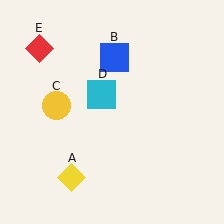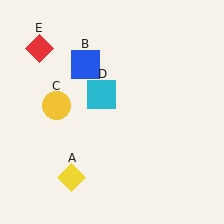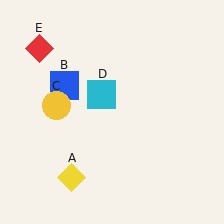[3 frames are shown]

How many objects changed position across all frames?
1 object changed position: blue square (object B).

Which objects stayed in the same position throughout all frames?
Yellow diamond (object A) and yellow circle (object C) and cyan square (object D) and red diamond (object E) remained stationary.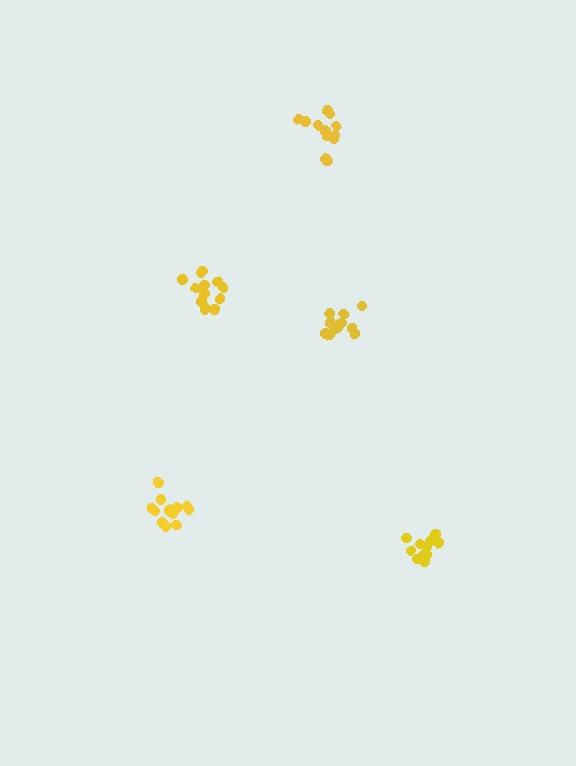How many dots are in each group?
Group 1: 13 dots, Group 2: 12 dots, Group 3: 15 dots, Group 4: 13 dots, Group 5: 12 dots (65 total).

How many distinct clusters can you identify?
There are 5 distinct clusters.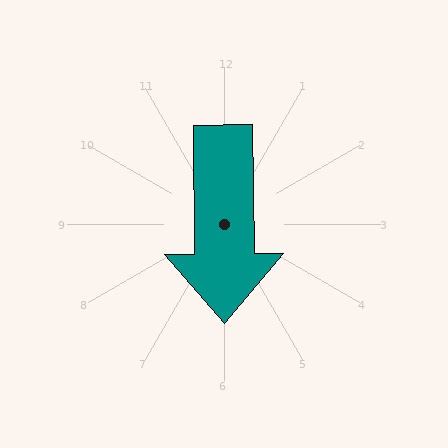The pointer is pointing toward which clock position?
Roughly 6 o'clock.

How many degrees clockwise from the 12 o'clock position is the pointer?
Approximately 179 degrees.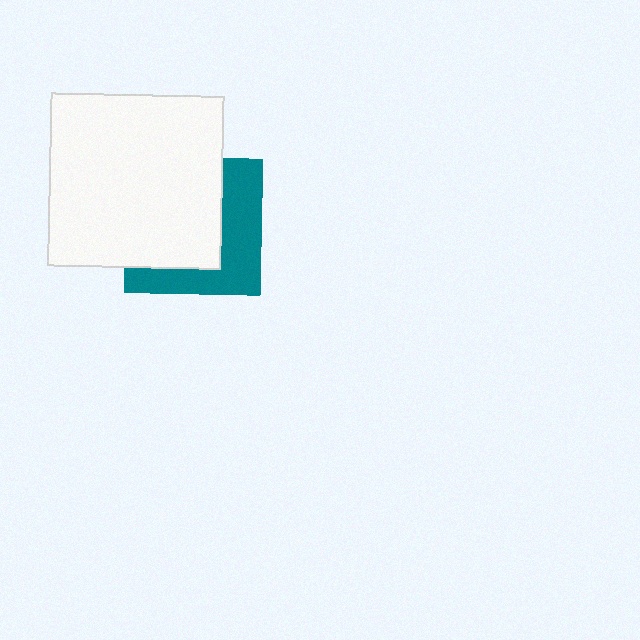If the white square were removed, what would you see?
You would see the complete teal square.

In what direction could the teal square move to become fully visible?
The teal square could move toward the lower-right. That would shift it out from behind the white square entirely.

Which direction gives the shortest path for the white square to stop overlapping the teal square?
Moving toward the upper-left gives the shortest separation.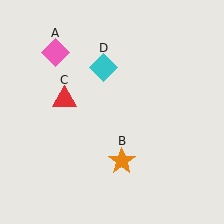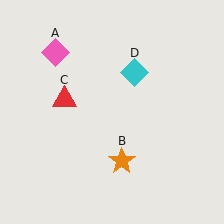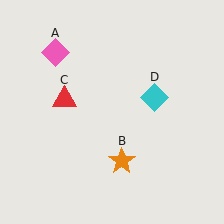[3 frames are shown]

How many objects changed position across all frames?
1 object changed position: cyan diamond (object D).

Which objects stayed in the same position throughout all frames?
Pink diamond (object A) and orange star (object B) and red triangle (object C) remained stationary.